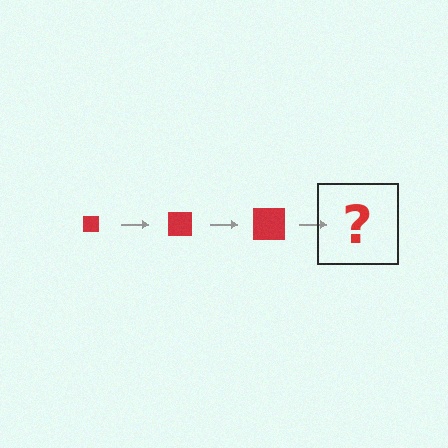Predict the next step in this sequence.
The next step is a red square, larger than the previous one.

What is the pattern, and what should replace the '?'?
The pattern is that the square gets progressively larger each step. The '?' should be a red square, larger than the previous one.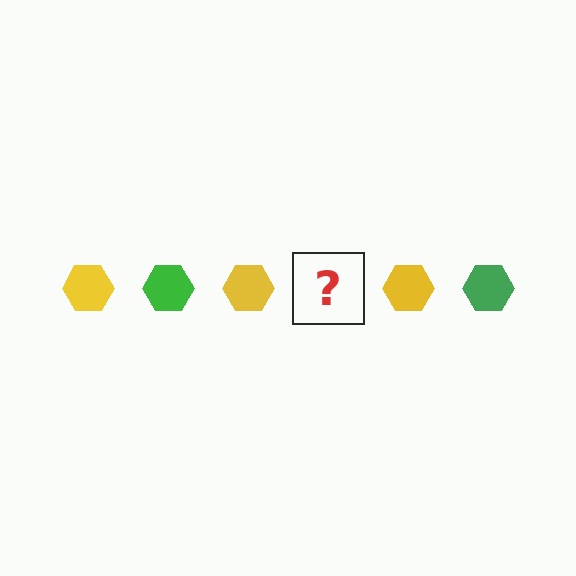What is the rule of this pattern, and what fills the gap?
The rule is that the pattern cycles through yellow, green hexagons. The gap should be filled with a green hexagon.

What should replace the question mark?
The question mark should be replaced with a green hexagon.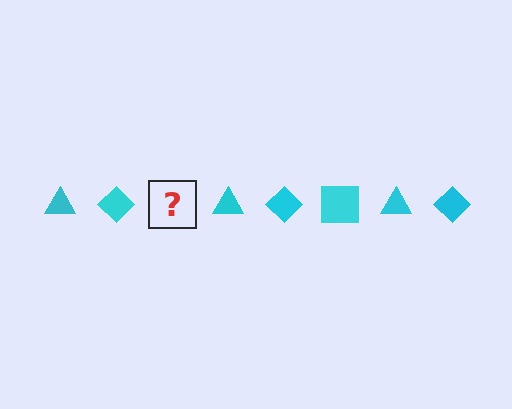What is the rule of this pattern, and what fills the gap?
The rule is that the pattern cycles through triangle, diamond, square shapes in cyan. The gap should be filled with a cyan square.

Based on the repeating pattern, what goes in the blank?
The blank should be a cyan square.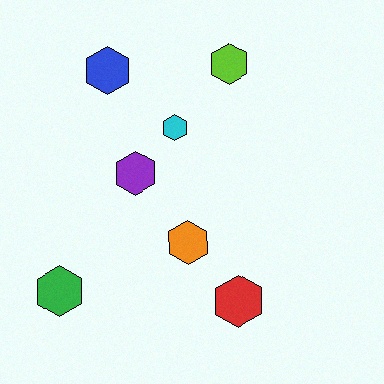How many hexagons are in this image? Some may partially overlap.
There are 7 hexagons.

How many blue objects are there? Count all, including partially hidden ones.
There is 1 blue object.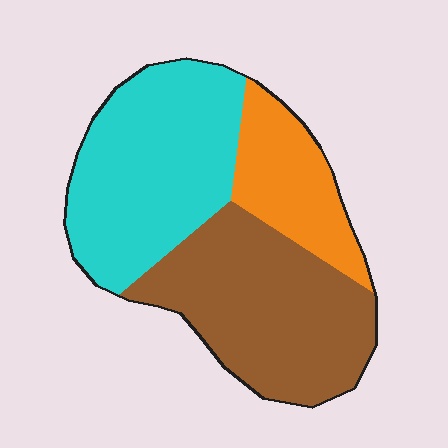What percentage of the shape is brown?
Brown takes up between a quarter and a half of the shape.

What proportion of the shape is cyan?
Cyan covers roughly 40% of the shape.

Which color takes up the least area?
Orange, at roughly 20%.